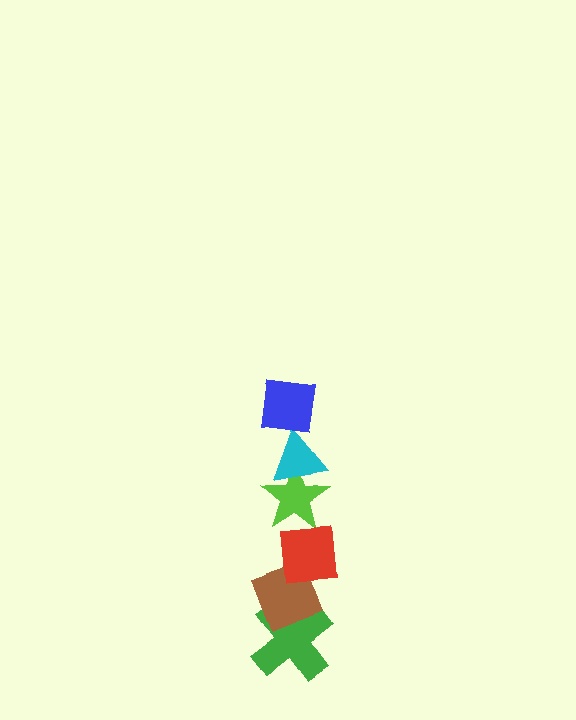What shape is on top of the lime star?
The cyan triangle is on top of the lime star.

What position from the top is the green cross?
The green cross is 6th from the top.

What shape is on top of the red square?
The lime star is on top of the red square.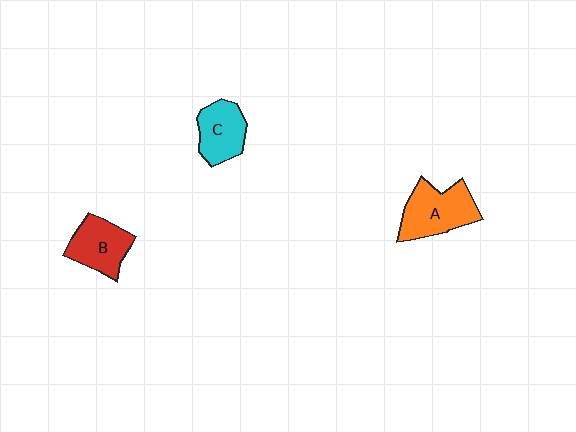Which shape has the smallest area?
Shape C (cyan).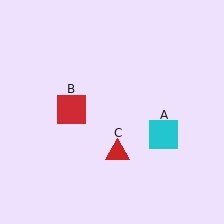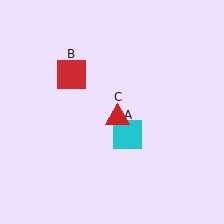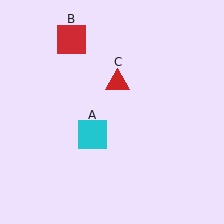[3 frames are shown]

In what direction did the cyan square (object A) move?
The cyan square (object A) moved left.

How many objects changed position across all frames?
3 objects changed position: cyan square (object A), red square (object B), red triangle (object C).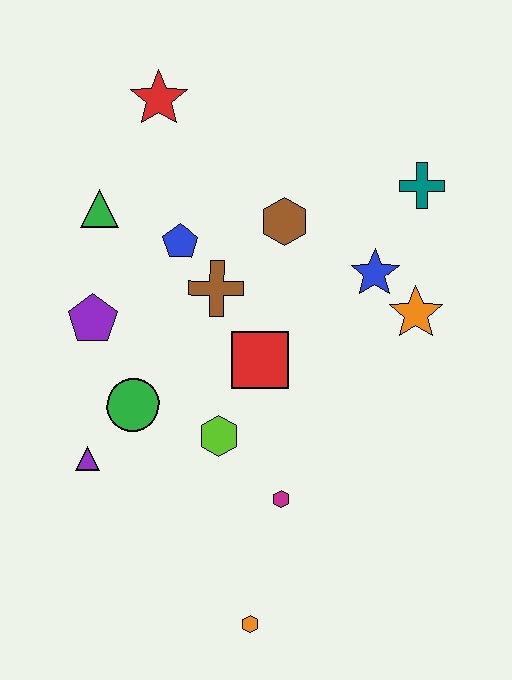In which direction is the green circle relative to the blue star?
The green circle is to the left of the blue star.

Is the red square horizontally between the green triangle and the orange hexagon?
No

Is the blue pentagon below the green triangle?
Yes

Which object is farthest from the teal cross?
The orange hexagon is farthest from the teal cross.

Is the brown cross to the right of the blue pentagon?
Yes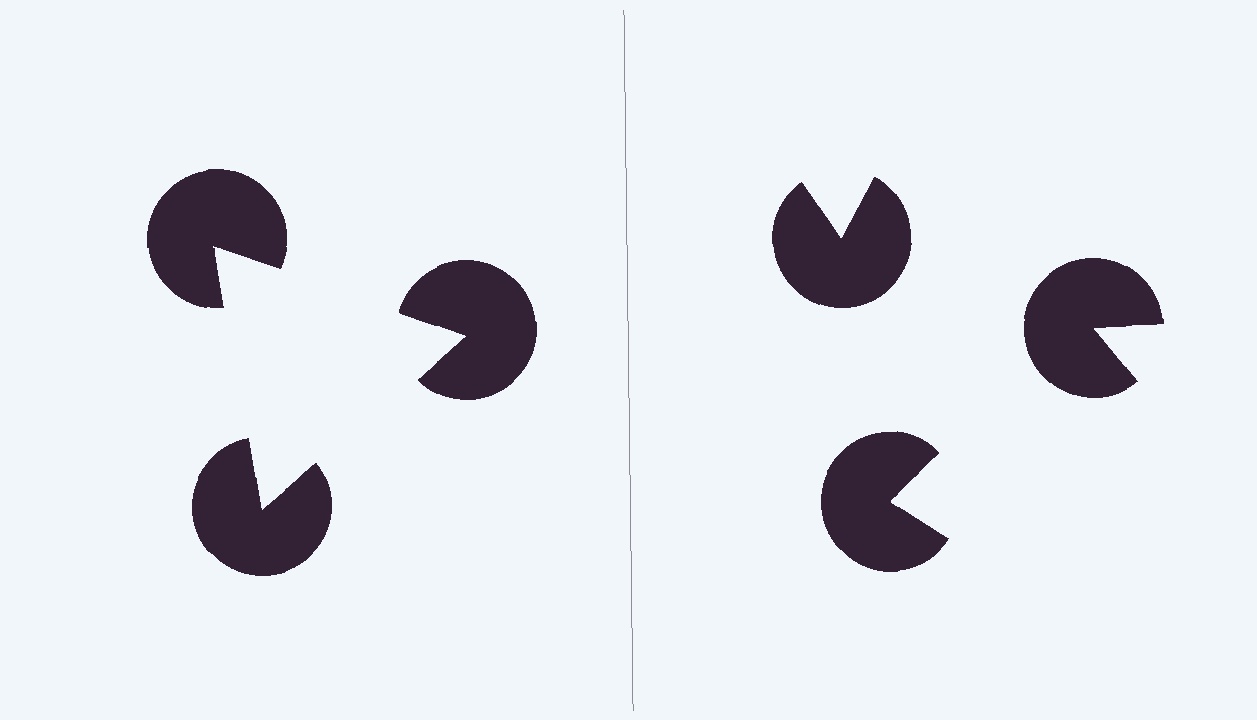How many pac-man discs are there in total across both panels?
6 — 3 on each side.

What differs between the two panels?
The pac-man discs are positioned identically on both sides; only the wedge orientations differ. On the left they align to a triangle; on the right they are misaligned.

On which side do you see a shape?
An illusory triangle appears on the left side. On the right side the wedge cuts are rotated, so no coherent shape forms.